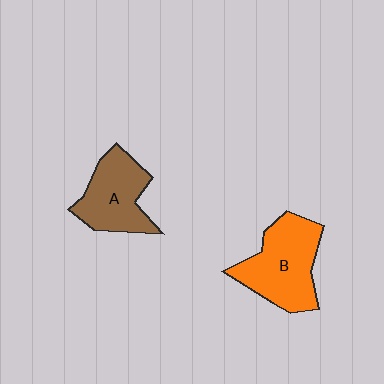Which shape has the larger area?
Shape B (orange).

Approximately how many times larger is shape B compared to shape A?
Approximately 1.2 times.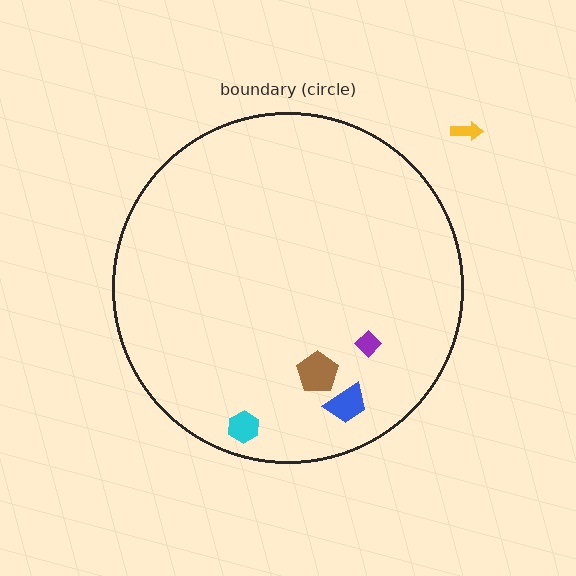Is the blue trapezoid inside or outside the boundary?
Inside.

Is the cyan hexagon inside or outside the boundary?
Inside.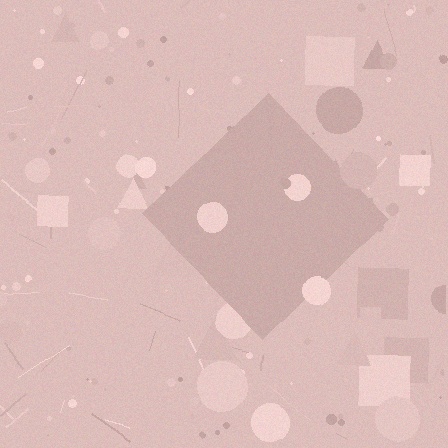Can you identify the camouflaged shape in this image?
The camouflaged shape is a diamond.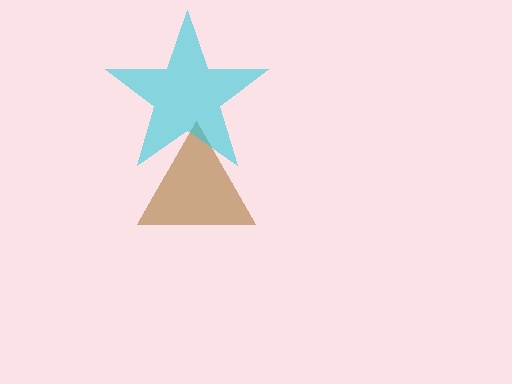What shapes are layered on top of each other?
The layered shapes are: a brown triangle, a cyan star.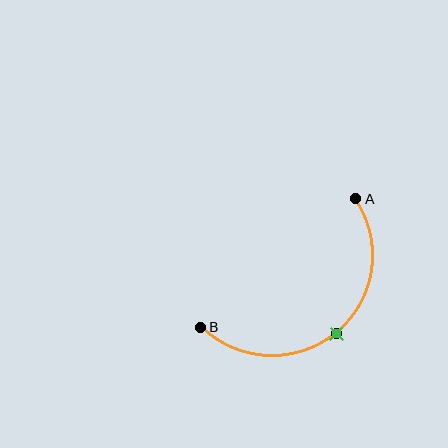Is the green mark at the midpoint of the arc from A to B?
Yes. The green mark lies on the arc at equal arc-length from both A and B — it is the arc midpoint.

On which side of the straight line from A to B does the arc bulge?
The arc bulges below and to the right of the straight line connecting A and B.